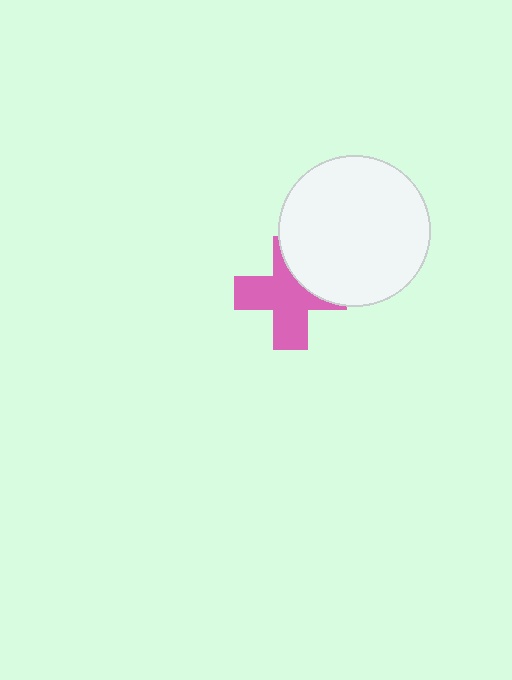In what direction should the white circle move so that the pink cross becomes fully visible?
The white circle should move toward the upper-right. That is the shortest direction to clear the overlap and leave the pink cross fully visible.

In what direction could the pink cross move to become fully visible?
The pink cross could move toward the lower-left. That would shift it out from behind the white circle entirely.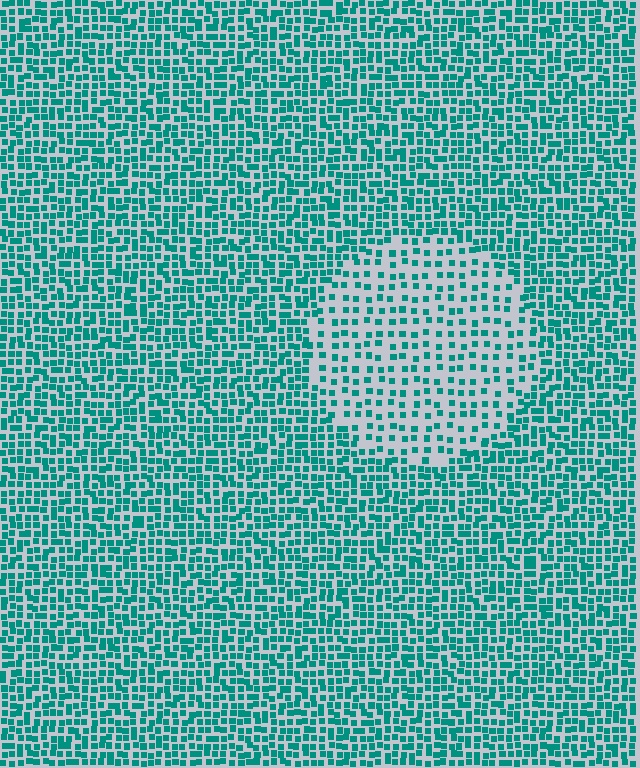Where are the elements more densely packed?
The elements are more densely packed outside the circle boundary.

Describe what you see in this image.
The image contains small teal elements arranged at two different densities. A circle-shaped region is visible where the elements are less densely packed than the surrounding area.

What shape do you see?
I see a circle.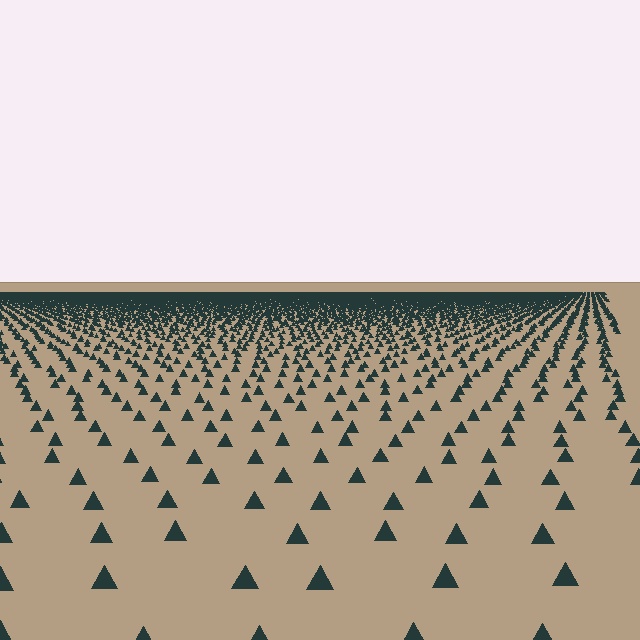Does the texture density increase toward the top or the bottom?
Density increases toward the top.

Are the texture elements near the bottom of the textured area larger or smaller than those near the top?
Larger. Near the bottom, elements are closer to the viewer and appear at a bigger on-screen size.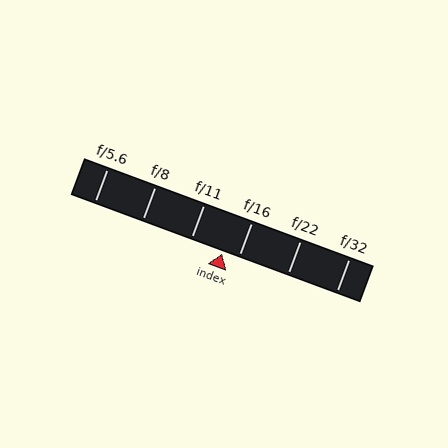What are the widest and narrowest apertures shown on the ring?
The widest aperture shown is f/5.6 and the narrowest is f/32.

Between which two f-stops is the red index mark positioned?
The index mark is between f/11 and f/16.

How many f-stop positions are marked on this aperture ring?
There are 6 f-stop positions marked.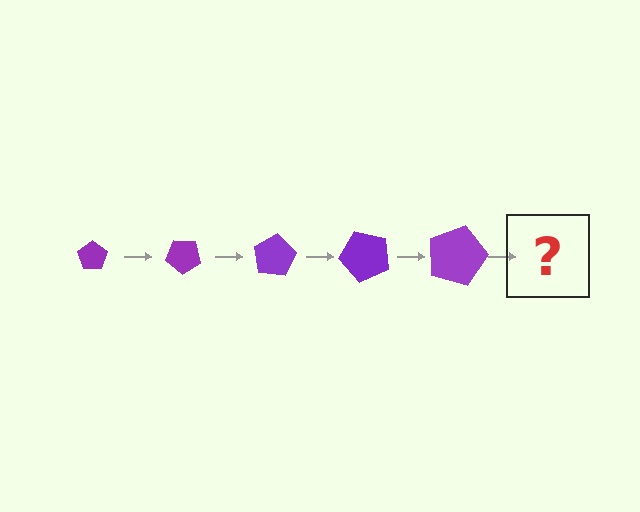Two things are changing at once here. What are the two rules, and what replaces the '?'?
The two rules are that the pentagon grows larger each step and it rotates 40 degrees each step. The '?' should be a pentagon, larger than the previous one and rotated 200 degrees from the start.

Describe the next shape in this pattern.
It should be a pentagon, larger than the previous one and rotated 200 degrees from the start.